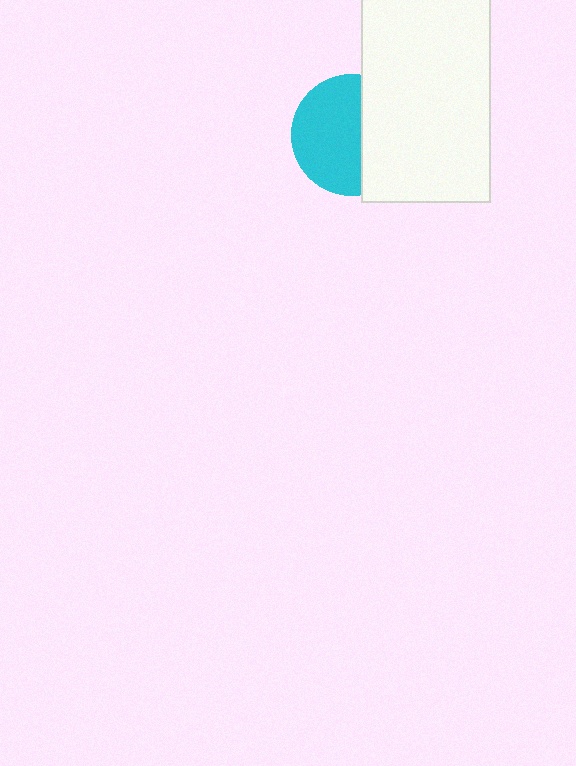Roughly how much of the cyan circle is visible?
About half of it is visible (roughly 60%).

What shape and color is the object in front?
The object in front is a white rectangle.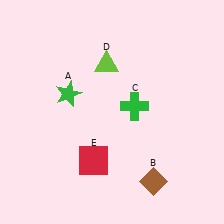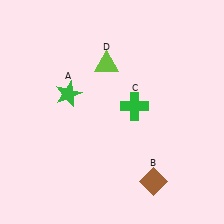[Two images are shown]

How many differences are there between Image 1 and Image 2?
There is 1 difference between the two images.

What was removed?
The red square (E) was removed in Image 2.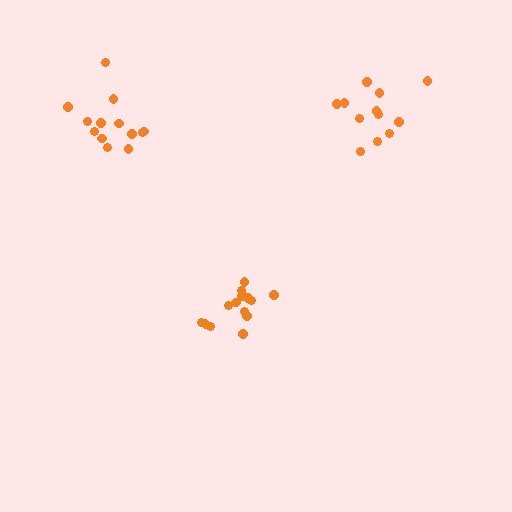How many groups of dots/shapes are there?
There are 3 groups.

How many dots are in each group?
Group 1: 12 dots, Group 2: 13 dots, Group 3: 15 dots (40 total).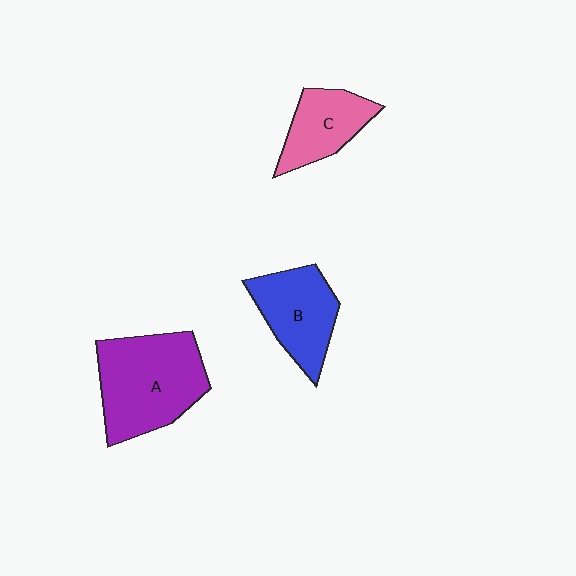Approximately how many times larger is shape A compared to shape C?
Approximately 1.8 times.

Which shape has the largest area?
Shape A (purple).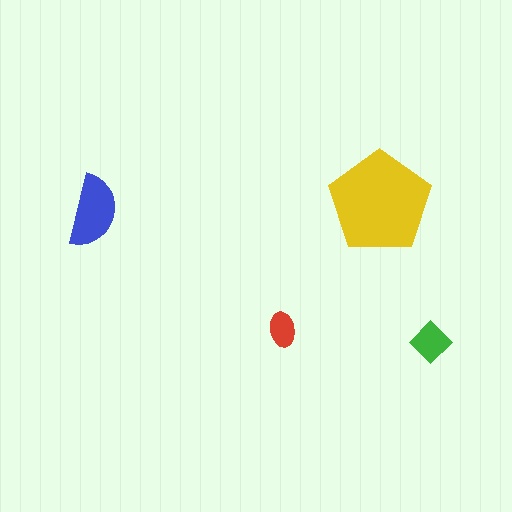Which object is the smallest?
The red ellipse.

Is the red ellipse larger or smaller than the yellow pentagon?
Smaller.